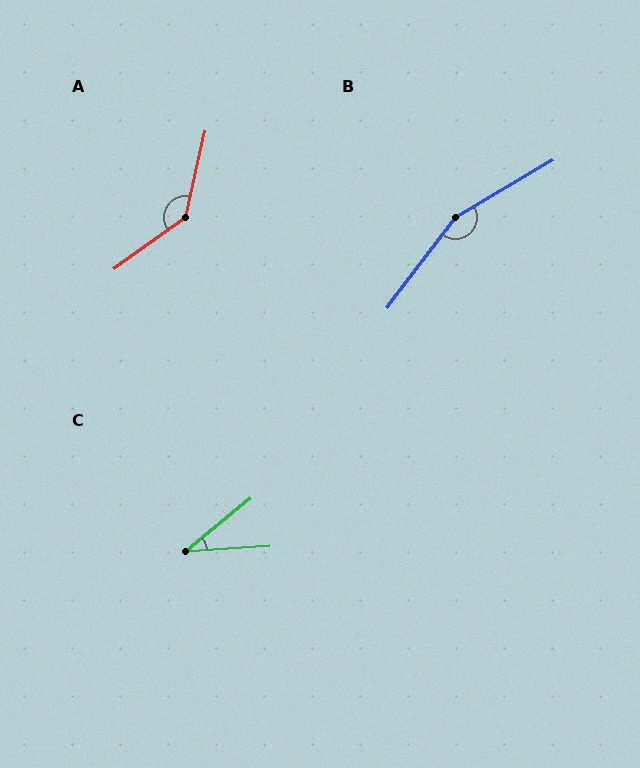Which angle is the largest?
B, at approximately 158 degrees.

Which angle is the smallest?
C, at approximately 35 degrees.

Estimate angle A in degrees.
Approximately 138 degrees.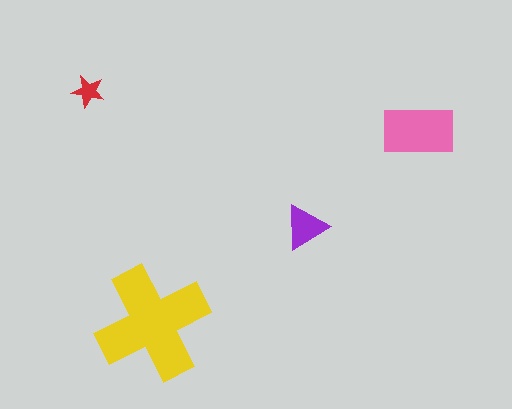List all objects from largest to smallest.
The yellow cross, the pink rectangle, the purple triangle, the red star.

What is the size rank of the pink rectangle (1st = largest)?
2nd.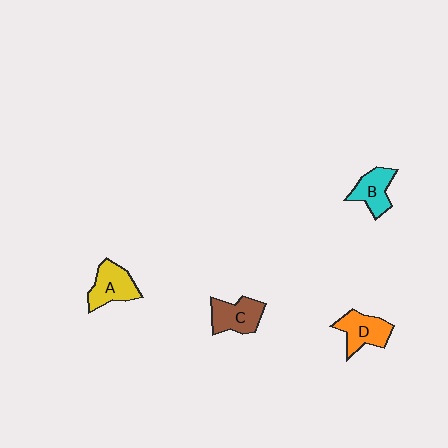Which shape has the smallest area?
Shape B (cyan).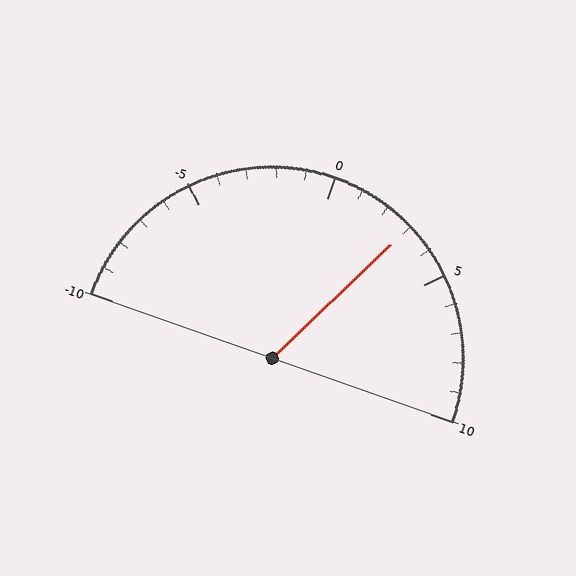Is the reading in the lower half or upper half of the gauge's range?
The reading is in the upper half of the range (-10 to 10).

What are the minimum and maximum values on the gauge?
The gauge ranges from -10 to 10.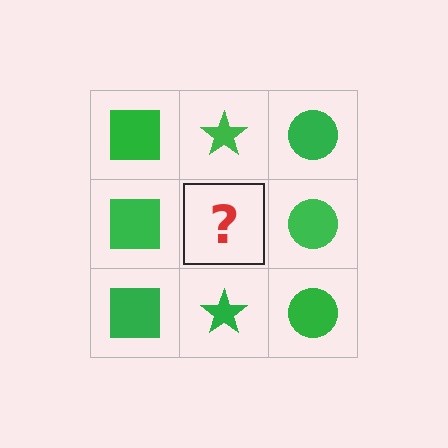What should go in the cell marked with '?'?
The missing cell should contain a green star.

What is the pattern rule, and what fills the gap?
The rule is that each column has a consistent shape. The gap should be filled with a green star.